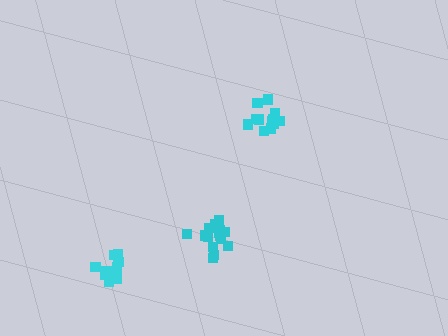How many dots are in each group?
Group 1: 12 dots, Group 2: 16 dots, Group 3: 13 dots (41 total).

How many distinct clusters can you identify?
There are 3 distinct clusters.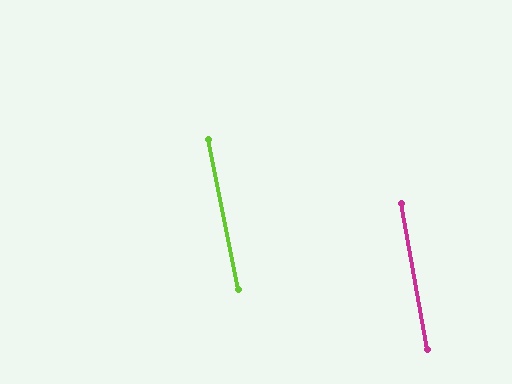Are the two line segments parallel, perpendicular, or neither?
Parallel — their directions differ by only 1.1°.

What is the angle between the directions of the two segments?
Approximately 1 degree.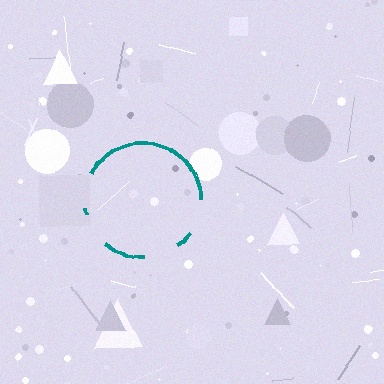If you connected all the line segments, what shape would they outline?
They would outline a circle.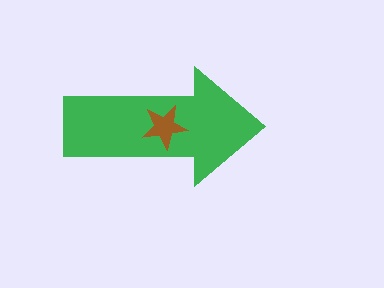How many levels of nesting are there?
2.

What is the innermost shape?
The brown star.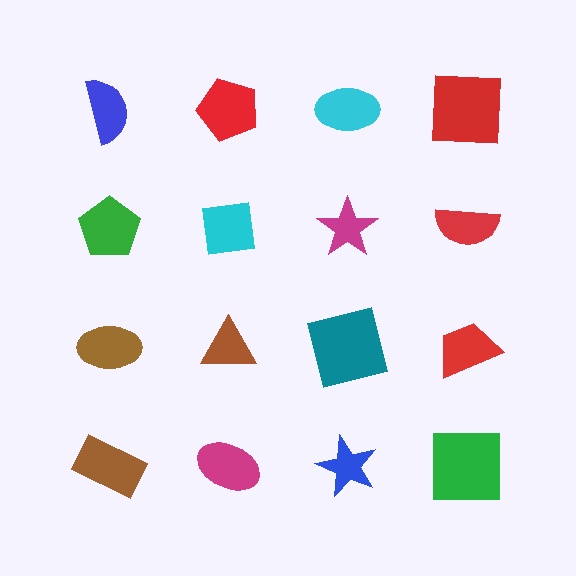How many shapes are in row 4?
4 shapes.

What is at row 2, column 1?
A green pentagon.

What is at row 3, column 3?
A teal square.